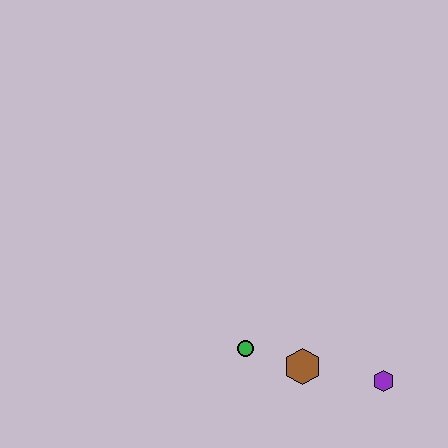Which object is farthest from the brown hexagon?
The purple hexagon is farthest from the brown hexagon.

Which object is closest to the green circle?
The brown hexagon is closest to the green circle.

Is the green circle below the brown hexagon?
No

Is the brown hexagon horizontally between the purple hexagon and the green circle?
Yes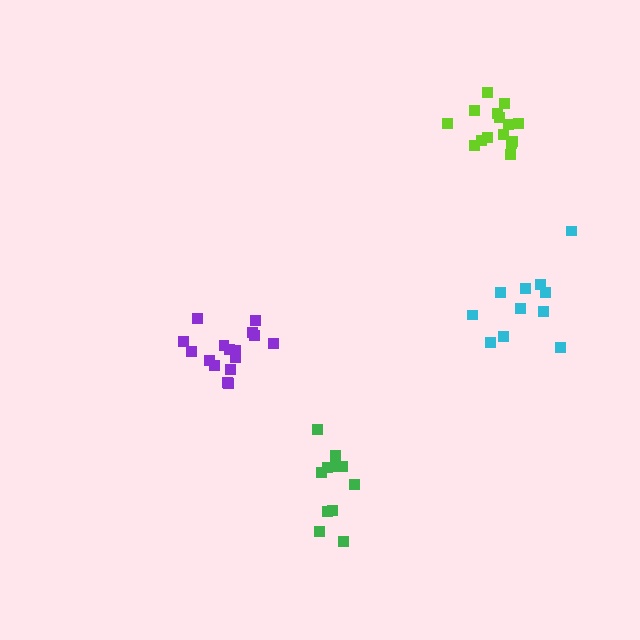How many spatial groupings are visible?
There are 4 spatial groupings.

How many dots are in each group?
Group 1: 16 dots, Group 2: 11 dots, Group 3: 11 dots, Group 4: 15 dots (53 total).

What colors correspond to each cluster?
The clusters are colored: purple, cyan, green, lime.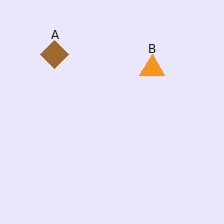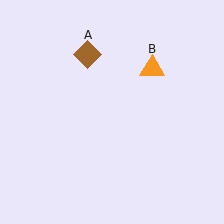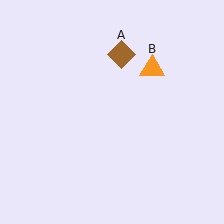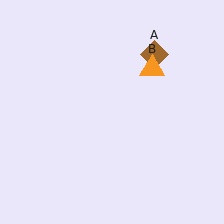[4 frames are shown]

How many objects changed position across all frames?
1 object changed position: brown diamond (object A).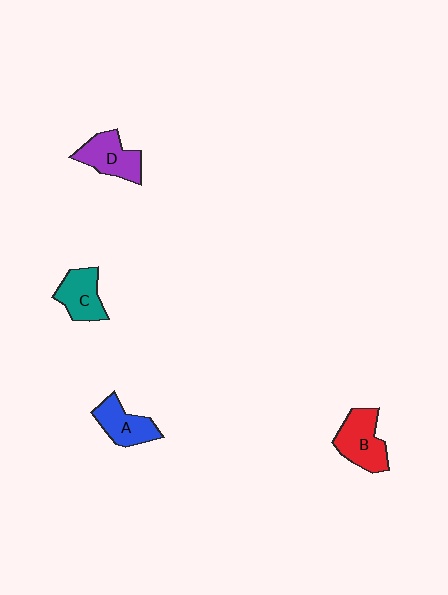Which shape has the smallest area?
Shape A (blue).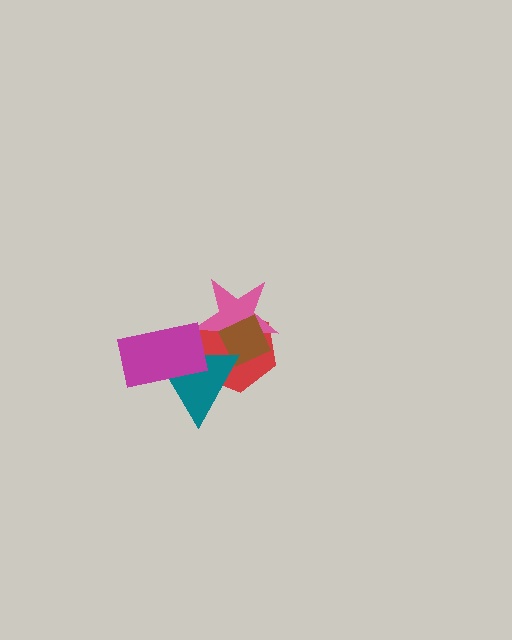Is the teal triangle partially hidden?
Yes, it is partially covered by another shape.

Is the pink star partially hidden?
Yes, it is partially covered by another shape.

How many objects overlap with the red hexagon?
4 objects overlap with the red hexagon.